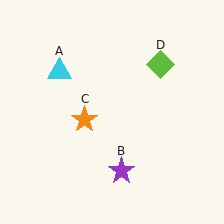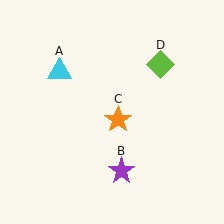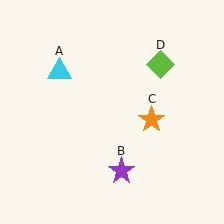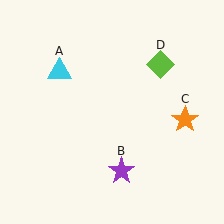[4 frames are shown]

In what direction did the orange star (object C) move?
The orange star (object C) moved right.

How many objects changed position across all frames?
1 object changed position: orange star (object C).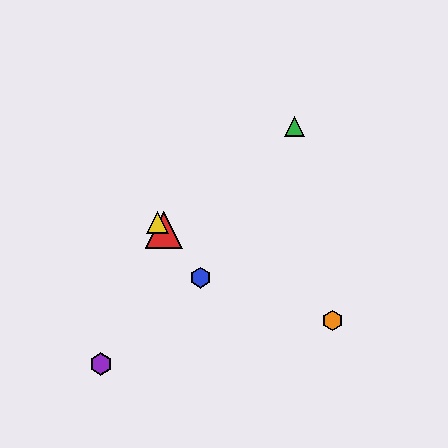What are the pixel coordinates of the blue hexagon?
The blue hexagon is at (201, 278).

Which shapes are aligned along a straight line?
The red triangle, the blue hexagon, the yellow triangle are aligned along a straight line.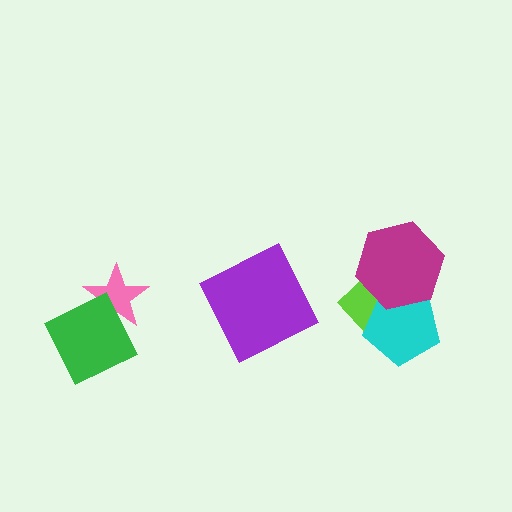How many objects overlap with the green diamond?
1 object overlaps with the green diamond.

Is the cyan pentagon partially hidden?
Yes, it is partially covered by another shape.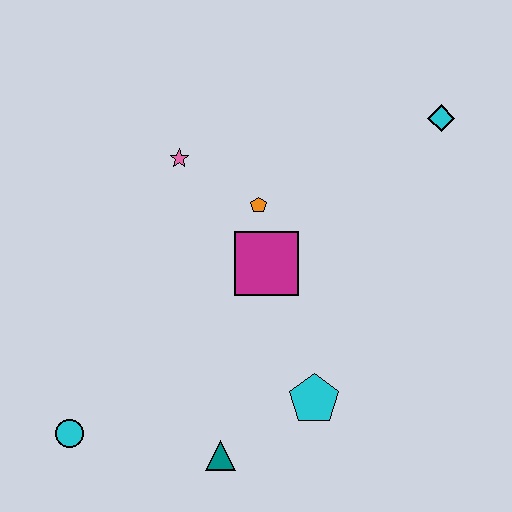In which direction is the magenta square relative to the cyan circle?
The magenta square is to the right of the cyan circle.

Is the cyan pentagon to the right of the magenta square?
Yes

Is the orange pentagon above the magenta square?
Yes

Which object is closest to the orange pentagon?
The magenta square is closest to the orange pentagon.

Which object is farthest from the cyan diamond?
The cyan circle is farthest from the cyan diamond.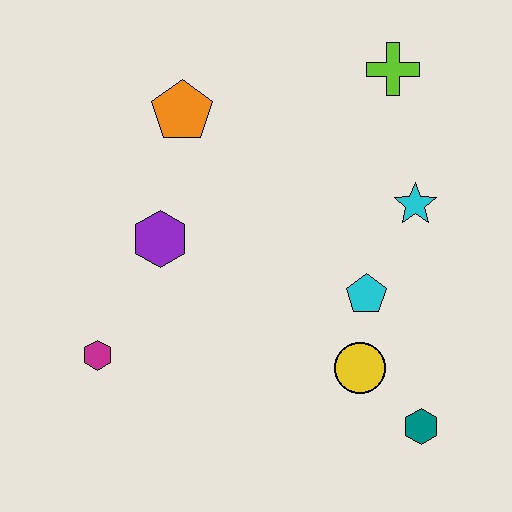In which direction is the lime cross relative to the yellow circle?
The lime cross is above the yellow circle.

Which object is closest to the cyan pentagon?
The yellow circle is closest to the cyan pentagon.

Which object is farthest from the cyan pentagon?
The magenta hexagon is farthest from the cyan pentagon.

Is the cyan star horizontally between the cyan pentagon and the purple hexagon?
No